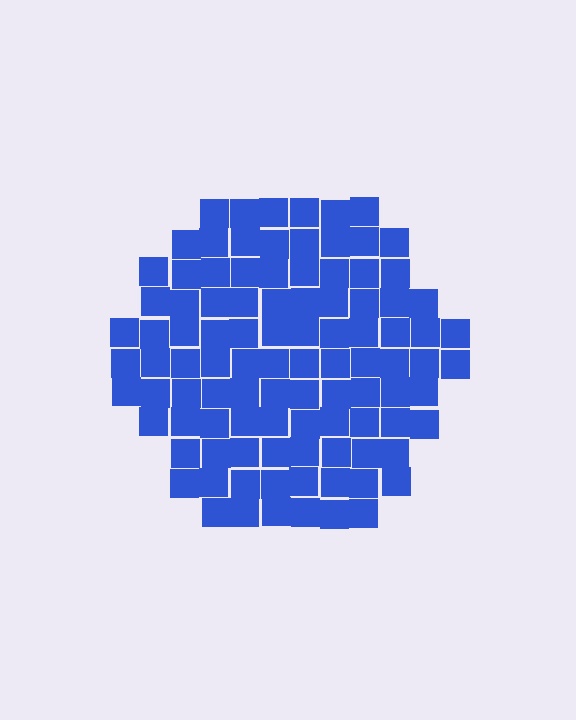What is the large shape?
The large shape is a hexagon.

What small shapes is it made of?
It is made of small squares.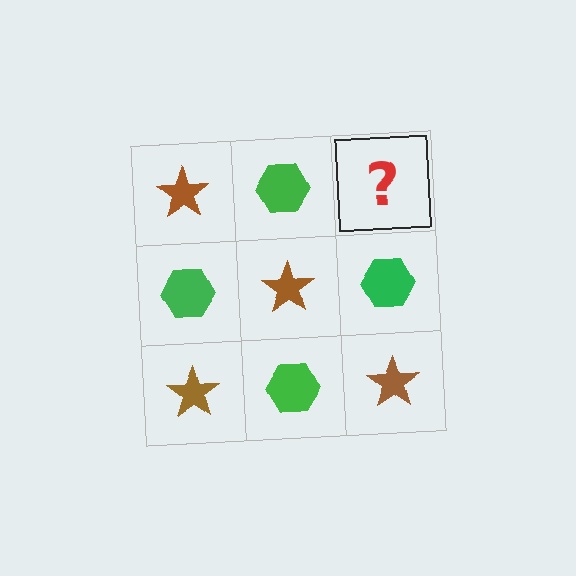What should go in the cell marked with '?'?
The missing cell should contain a brown star.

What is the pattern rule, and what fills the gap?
The rule is that it alternates brown star and green hexagon in a checkerboard pattern. The gap should be filled with a brown star.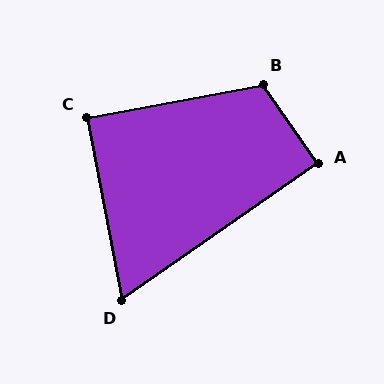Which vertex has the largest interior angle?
B, at approximately 114 degrees.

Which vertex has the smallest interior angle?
D, at approximately 66 degrees.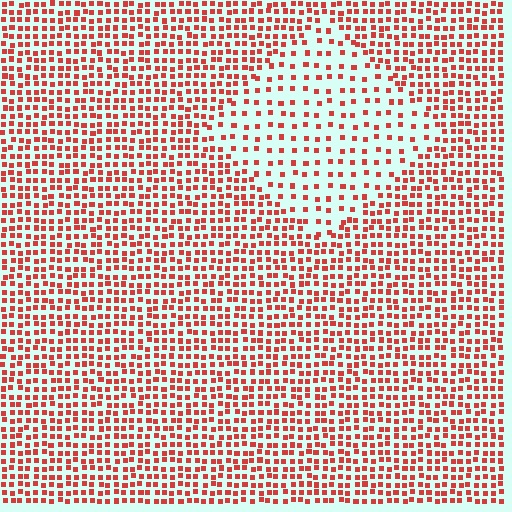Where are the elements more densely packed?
The elements are more densely packed outside the diamond boundary.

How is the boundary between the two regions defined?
The boundary is defined by a change in element density (approximately 2.2x ratio). All elements are the same color, size, and shape.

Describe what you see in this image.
The image contains small red elements arranged at two different densities. A diamond-shaped region is visible where the elements are less densely packed than the surrounding area.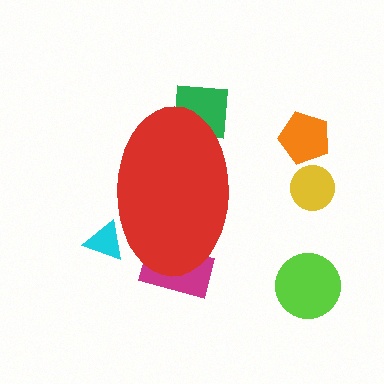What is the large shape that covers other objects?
A red ellipse.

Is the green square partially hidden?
Yes, the green square is partially hidden behind the red ellipse.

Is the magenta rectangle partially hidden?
Yes, the magenta rectangle is partially hidden behind the red ellipse.